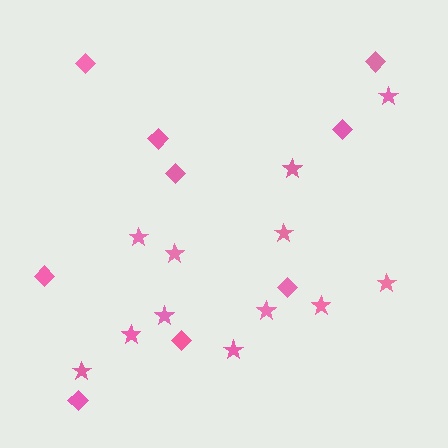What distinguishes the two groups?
There are 2 groups: one group of diamonds (9) and one group of stars (12).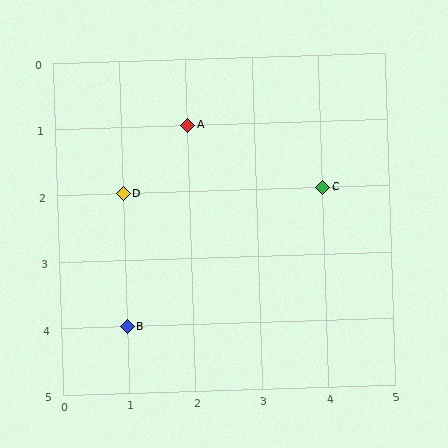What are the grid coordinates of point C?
Point C is at grid coordinates (4, 2).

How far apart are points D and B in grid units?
Points D and B are 2 rows apart.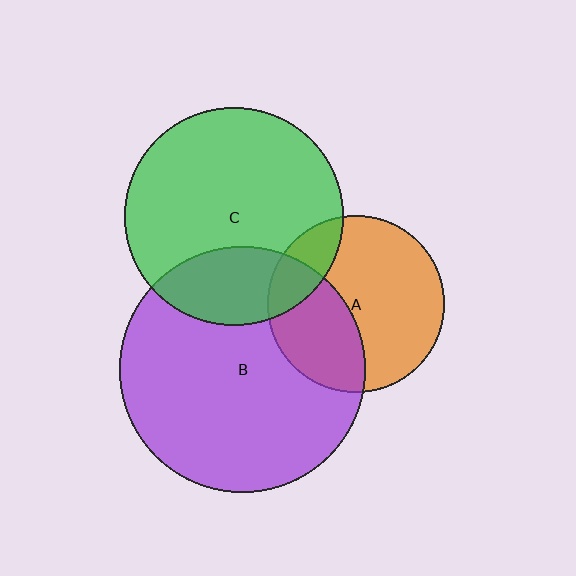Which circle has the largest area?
Circle B (purple).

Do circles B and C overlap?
Yes.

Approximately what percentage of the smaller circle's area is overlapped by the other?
Approximately 25%.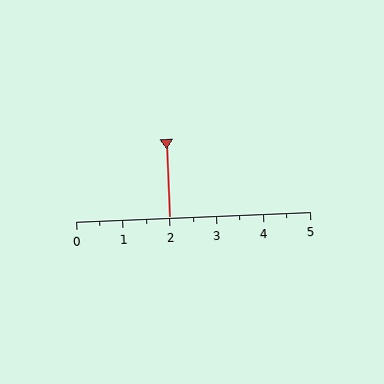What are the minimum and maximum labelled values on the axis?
The axis runs from 0 to 5.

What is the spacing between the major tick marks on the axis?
The major ticks are spaced 1 apart.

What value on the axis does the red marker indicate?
The marker indicates approximately 2.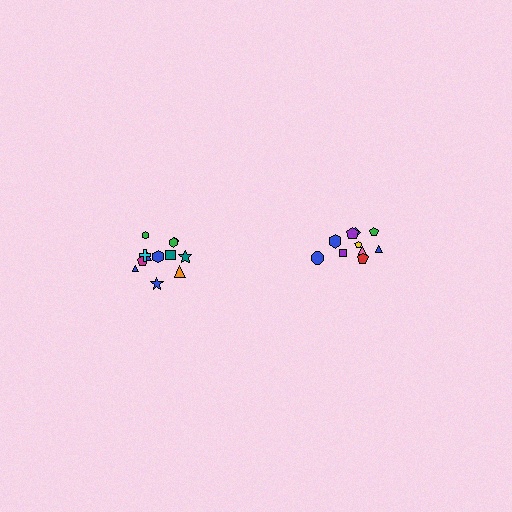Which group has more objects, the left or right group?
The left group.